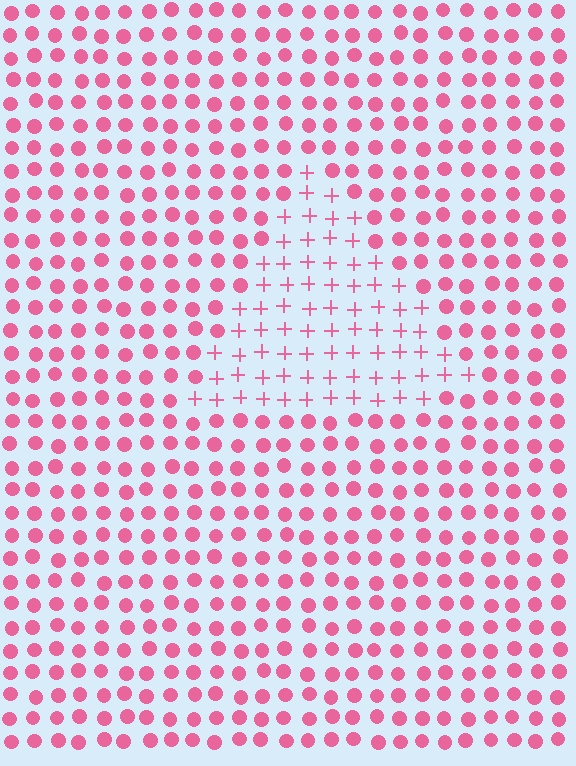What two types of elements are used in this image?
The image uses plus signs inside the triangle region and circles outside it.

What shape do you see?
I see a triangle.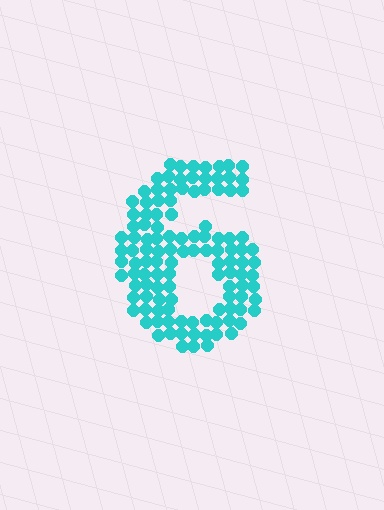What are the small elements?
The small elements are circles.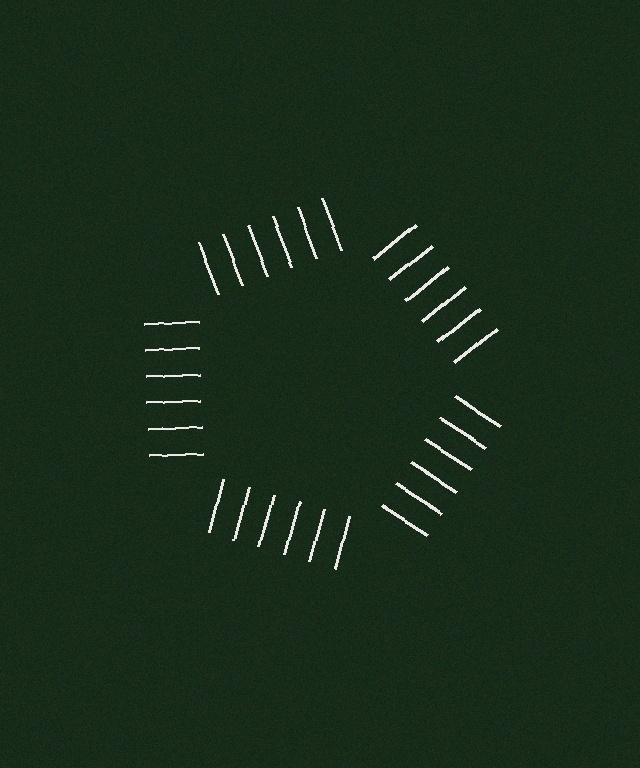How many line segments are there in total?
30 — 6 along each of the 5 edges.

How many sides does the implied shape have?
5 sides — the line-ends trace a pentagon.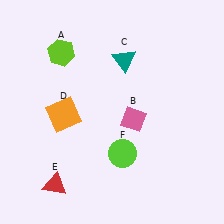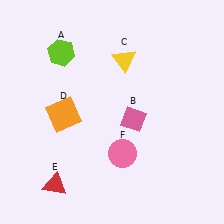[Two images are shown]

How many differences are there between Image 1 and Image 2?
There are 2 differences between the two images.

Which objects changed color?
C changed from teal to yellow. F changed from lime to pink.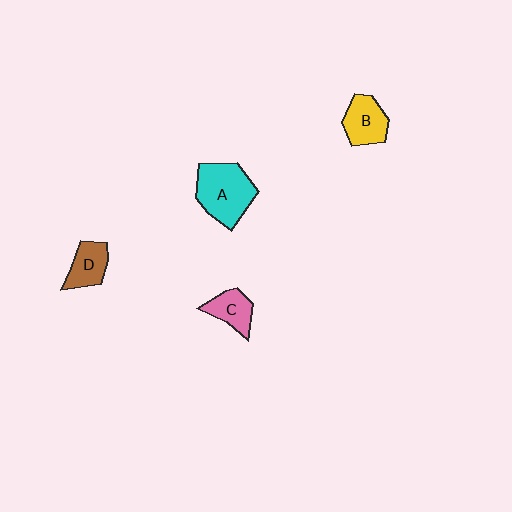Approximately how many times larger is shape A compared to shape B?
Approximately 1.6 times.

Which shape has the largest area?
Shape A (cyan).